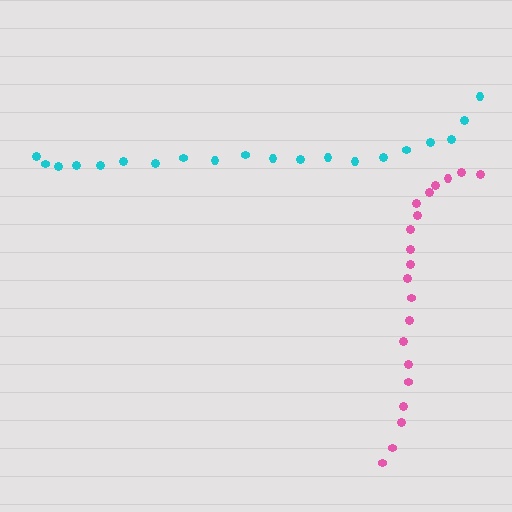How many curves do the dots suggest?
There are 2 distinct paths.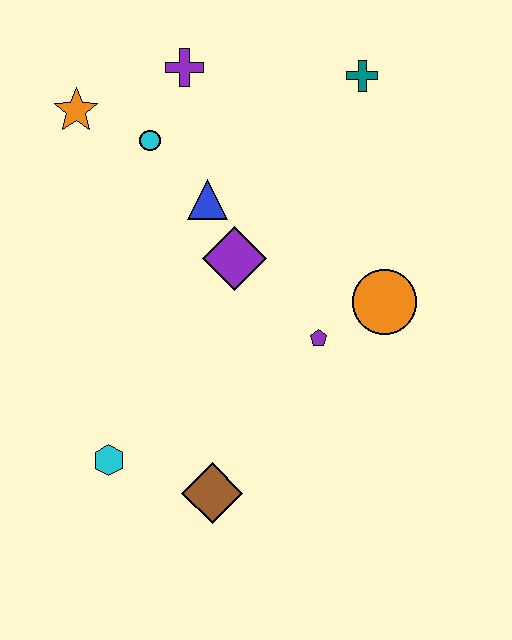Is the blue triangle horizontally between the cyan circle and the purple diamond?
Yes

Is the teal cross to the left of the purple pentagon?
No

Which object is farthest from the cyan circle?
The brown diamond is farthest from the cyan circle.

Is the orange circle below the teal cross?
Yes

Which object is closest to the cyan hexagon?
The brown diamond is closest to the cyan hexagon.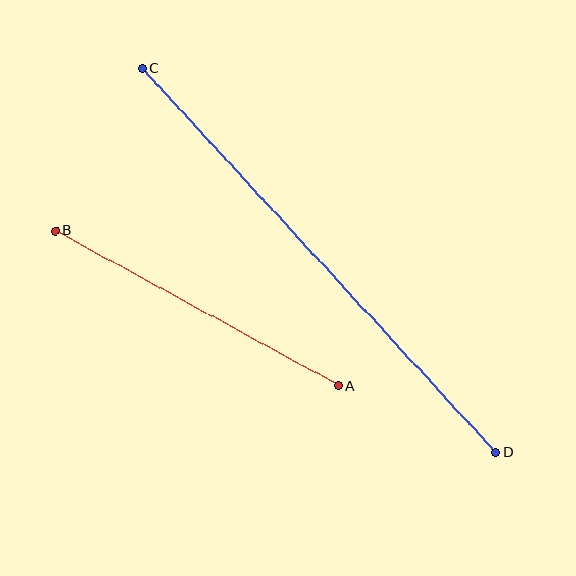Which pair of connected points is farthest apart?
Points C and D are farthest apart.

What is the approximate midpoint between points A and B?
The midpoint is at approximately (197, 308) pixels.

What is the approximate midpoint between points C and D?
The midpoint is at approximately (319, 260) pixels.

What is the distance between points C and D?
The distance is approximately 522 pixels.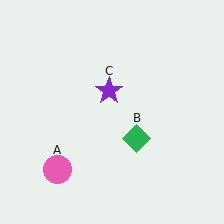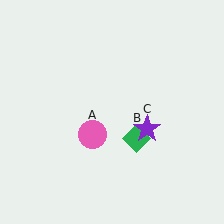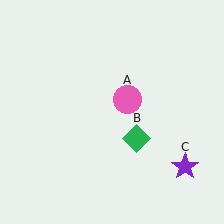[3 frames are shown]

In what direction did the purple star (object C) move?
The purple star (object C) moved down and to the right.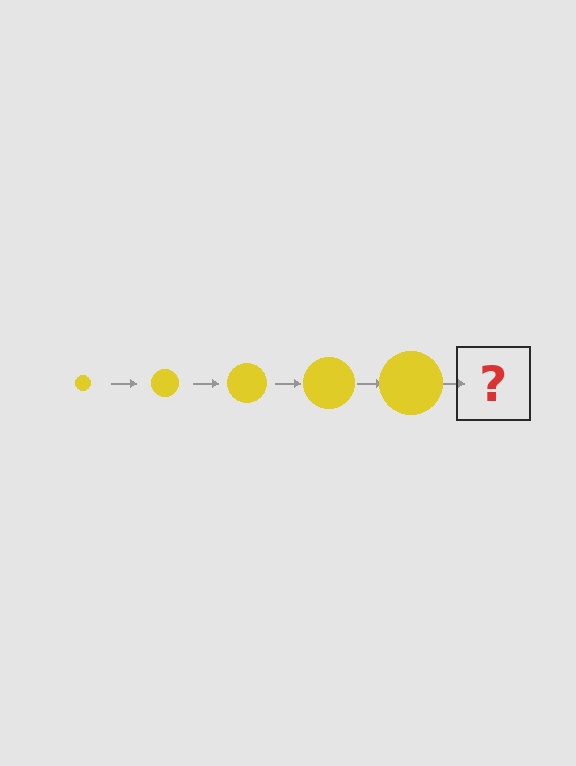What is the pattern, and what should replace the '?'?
The pattern is that the circle gets progressively larger each step. The '?' should be a yellow circle, larger than the previous one.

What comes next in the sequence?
The next element should be a yellow circle, larger than the previous one.